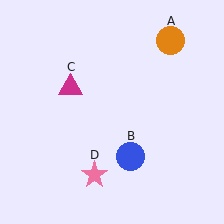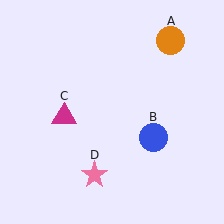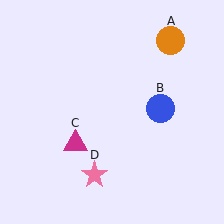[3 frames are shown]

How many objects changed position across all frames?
2 objects changed position: blue circle (object B), magenta triangle (object C).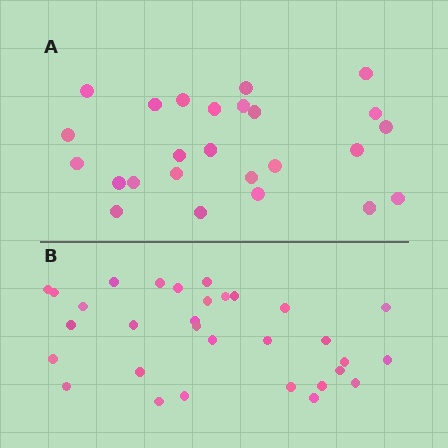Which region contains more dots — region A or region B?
Region B (the bottom region) has more dots.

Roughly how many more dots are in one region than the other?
Region B has about 6 more dots than region A.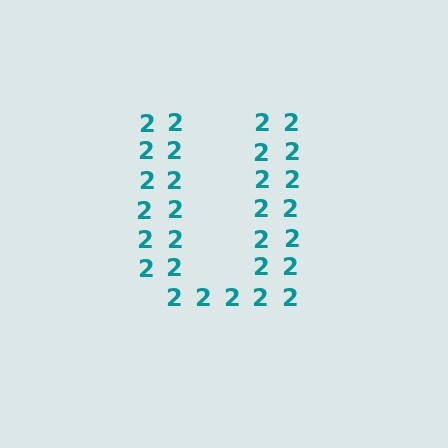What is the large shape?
The large shape is the letter U.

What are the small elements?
The small elements are digit 2's.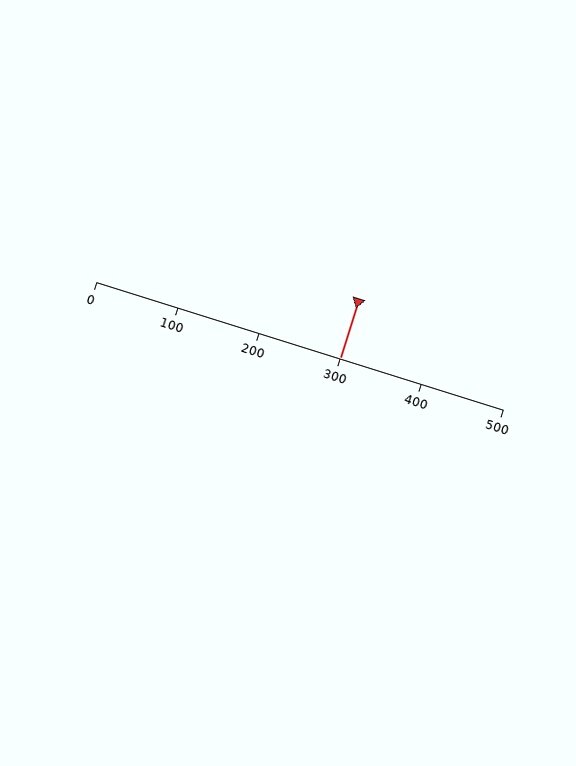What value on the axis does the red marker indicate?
The marker indicates approximately 300.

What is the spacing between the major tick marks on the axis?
The major ticks are spaced 100 apart.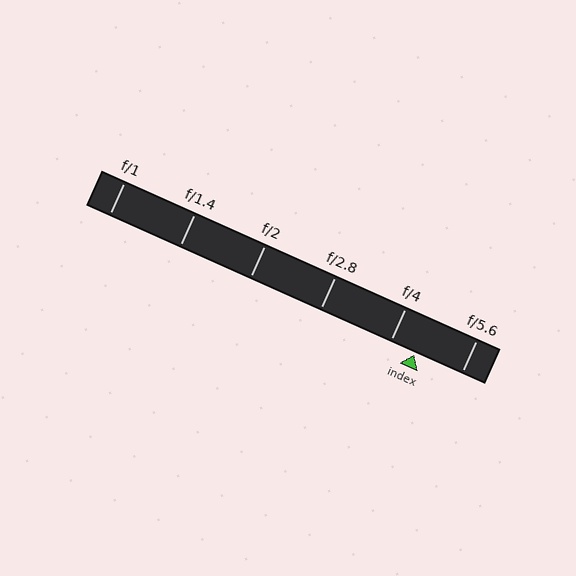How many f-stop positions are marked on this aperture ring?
There are 6 f-stop positions marked.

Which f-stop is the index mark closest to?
The index mark is closest to f/4.